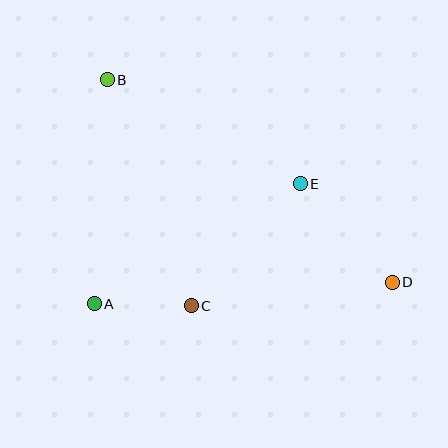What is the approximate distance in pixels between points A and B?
The distance between A and B is approximately 224 pixels.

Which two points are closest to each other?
Points A and C are closest to each other.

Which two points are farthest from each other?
Points B and D are farthest from each other.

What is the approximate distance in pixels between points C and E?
The distance between C and E is approximately 164 pixels.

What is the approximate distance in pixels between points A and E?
The distance between A and E is approximately 238 pixels.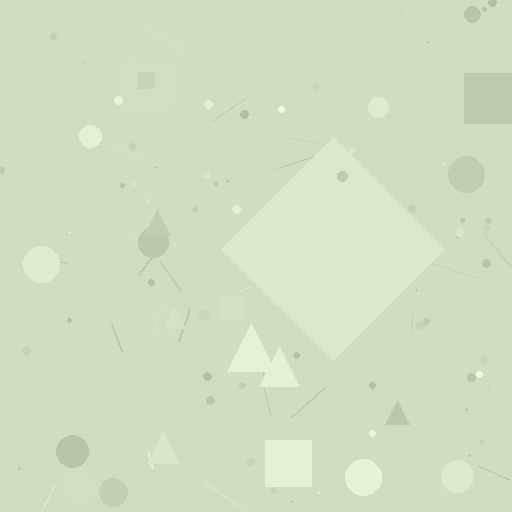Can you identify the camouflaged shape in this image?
The camouflaged shape is a diamond.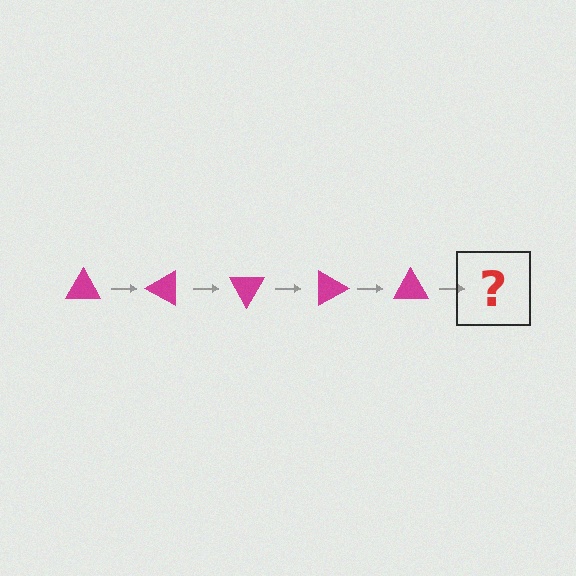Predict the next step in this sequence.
The next step is a magenta triangle rotated 150 degrees.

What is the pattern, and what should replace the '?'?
The pattern is that the triangle rotates 30 degrees each step. The '?' should be a magenta triangle rotated 150 degrees.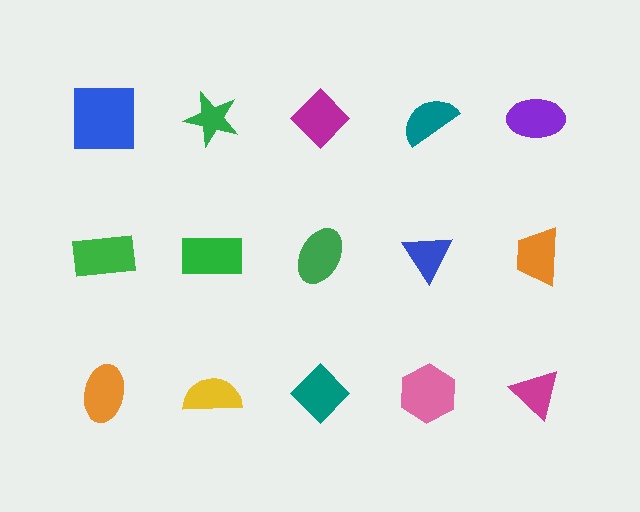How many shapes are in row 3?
5 shapes.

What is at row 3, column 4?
A pink hexagon.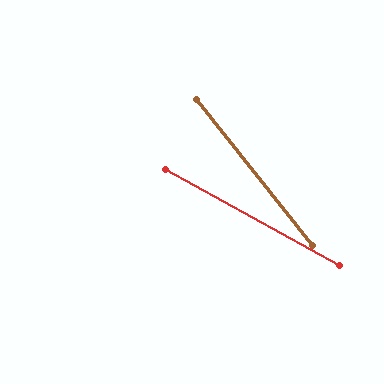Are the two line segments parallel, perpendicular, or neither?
Neither parallel nor perpendicular — they differ by about 23°.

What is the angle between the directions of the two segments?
Approximately 23 degrees.